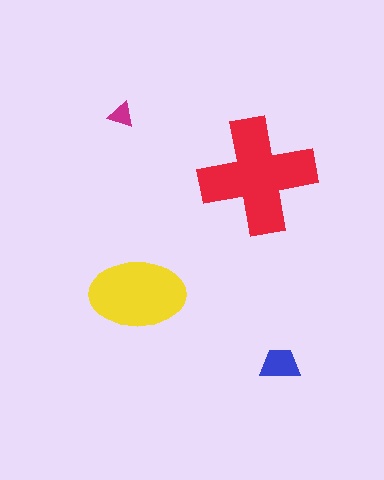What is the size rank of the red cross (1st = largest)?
1st.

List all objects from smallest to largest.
The magenta triangle, the blue trapezoid, the yellow ellipse, the red cross.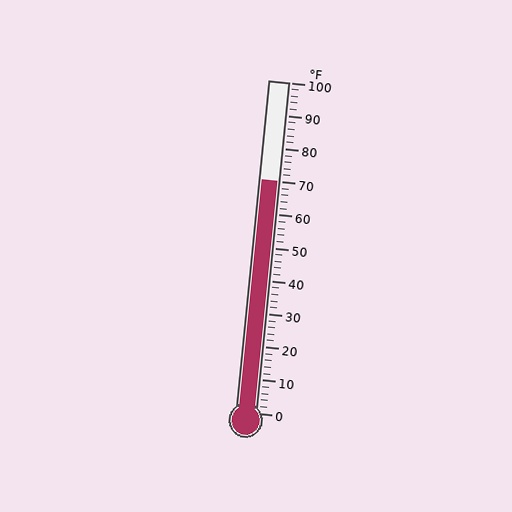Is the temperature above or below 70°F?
The temperature is at 70°F.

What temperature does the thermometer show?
The thermometer shows approximately 70°F.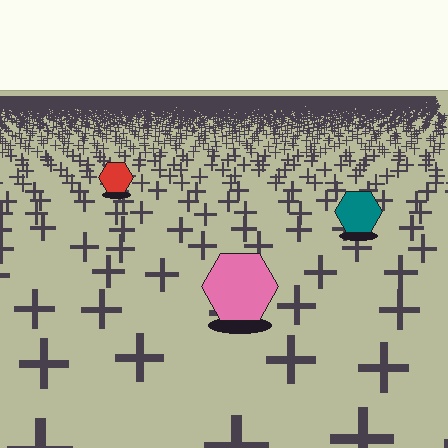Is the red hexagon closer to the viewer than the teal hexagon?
No. The teal hexagon is closer — you can tell from the texture gradient: the ground texture is coarser near it.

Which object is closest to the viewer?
The pink hexagon is closest. The texture marks near it are larger and more spread out.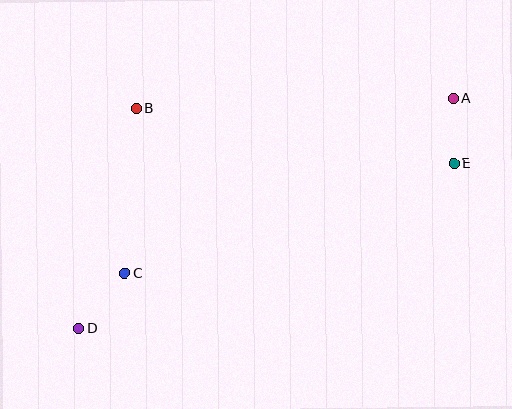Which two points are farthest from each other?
Points A and D are farthest from each other.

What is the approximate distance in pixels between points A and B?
The distance between A and B is approximately 317 pixels.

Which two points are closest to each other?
Points A and E are closest to each other.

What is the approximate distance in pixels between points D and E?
The distance between D and E is approximately 409 pixels.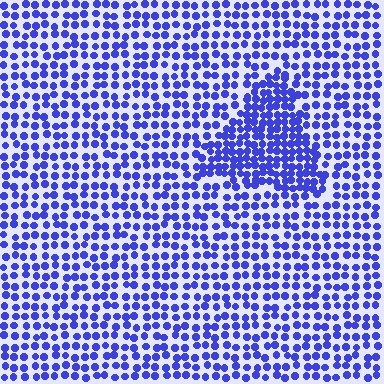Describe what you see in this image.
The image contains small blue elements arranged at two different densities. A triangle-shaped region is visible where the elements are more densely packed than the surrounding area.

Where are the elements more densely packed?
The elements are more densely packed inside the triangle boundary.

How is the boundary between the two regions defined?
The boundary is defined by a change in element density (approximately 1.8x ratio). All elements are the same color, size, and shape.